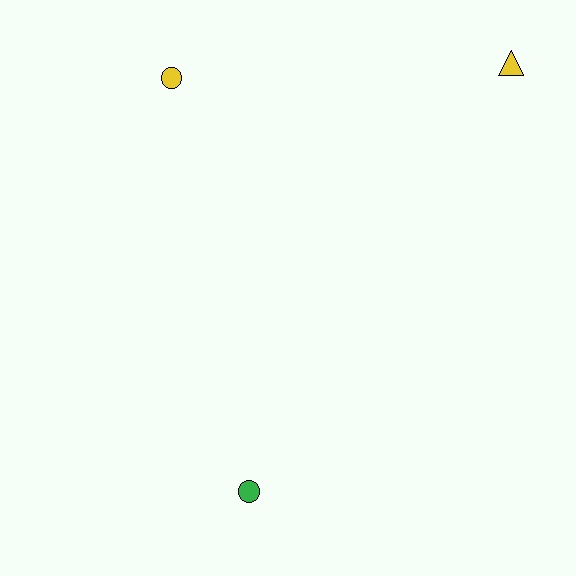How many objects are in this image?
There are 3 objects.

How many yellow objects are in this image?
There are 2 yellow objects.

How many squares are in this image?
There are no squares.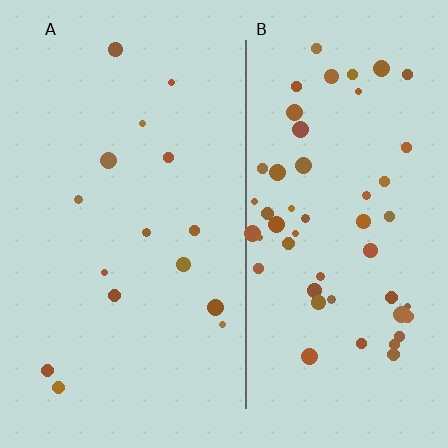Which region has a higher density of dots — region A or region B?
B (the right).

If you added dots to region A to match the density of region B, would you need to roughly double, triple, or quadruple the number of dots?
Approximately triple.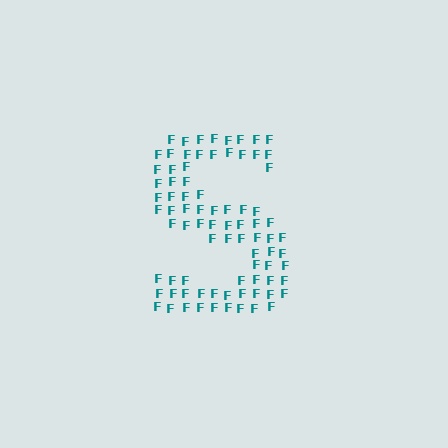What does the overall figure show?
The overall figure shows the letter S.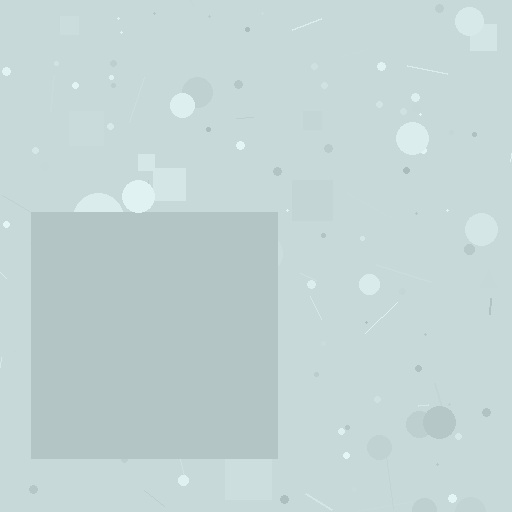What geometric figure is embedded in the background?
A square is embedded in the background.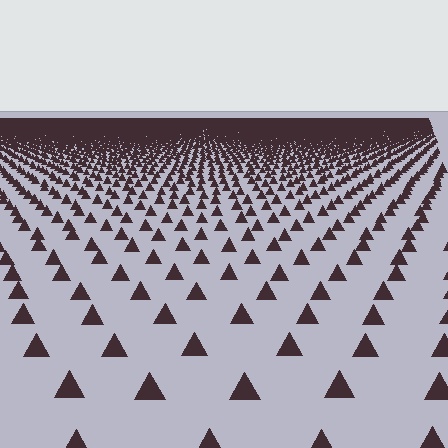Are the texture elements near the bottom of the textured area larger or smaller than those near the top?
Larger. Near the bottom, elements are closer to the viewer and appear at a bigger on-screen size.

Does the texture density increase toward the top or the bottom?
Density increases toward the top.